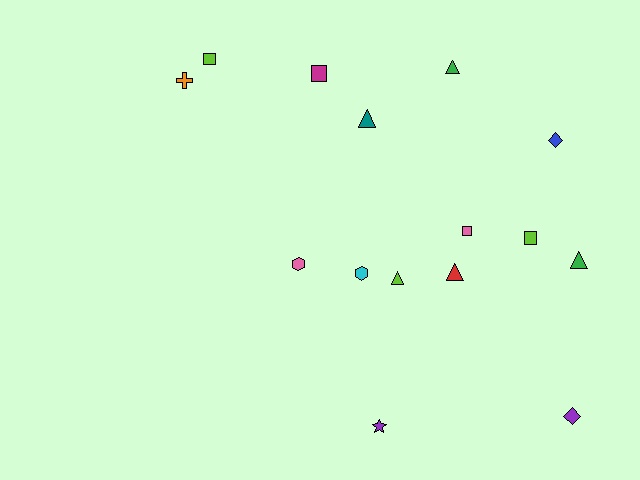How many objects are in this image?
There are 15 objects.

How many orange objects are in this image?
There is 1 orange object.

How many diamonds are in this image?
There are 2 diamonds.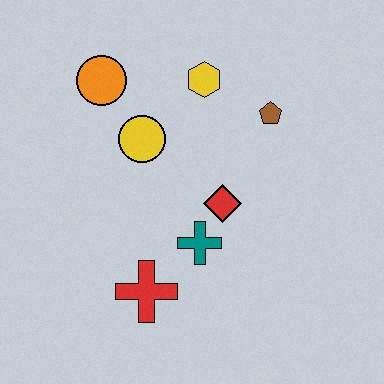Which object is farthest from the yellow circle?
The red cross is farthest from the yellow circle.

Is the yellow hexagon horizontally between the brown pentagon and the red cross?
Yes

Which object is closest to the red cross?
The teal cross is closest to the red cross.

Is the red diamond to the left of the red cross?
No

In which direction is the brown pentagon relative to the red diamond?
The brown pentagon is above the red diamond.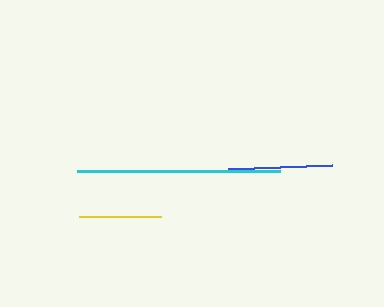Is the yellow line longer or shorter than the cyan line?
The cyan line is longer than the yellow line.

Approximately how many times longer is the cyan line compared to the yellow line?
The cyan line is approximately 2.5 times the length of the yellow line.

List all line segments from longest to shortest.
From longest to shortest: cyan, blue, yellow.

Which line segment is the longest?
The cyan line is the longest at approximately 203 pixels.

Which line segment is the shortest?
The yellow line is the shortest at approximately 82 pixels.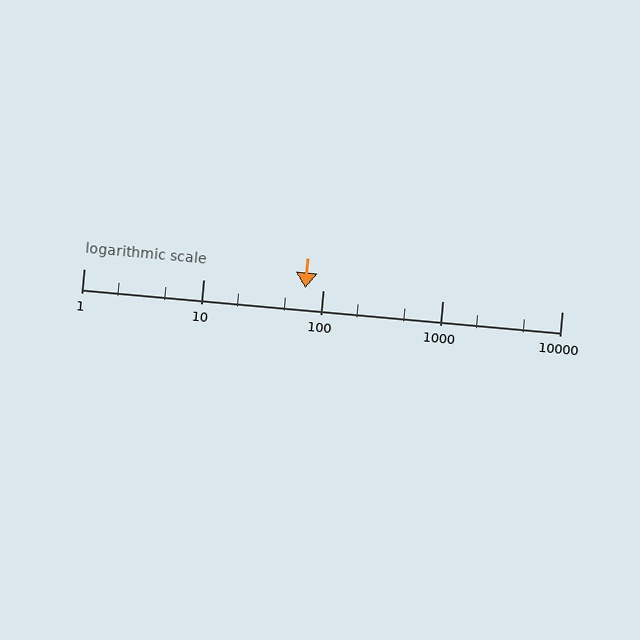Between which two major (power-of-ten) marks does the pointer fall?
The pointer is between 10 and 100.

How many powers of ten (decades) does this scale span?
The scale spans 4 decades, from 1 to 10000.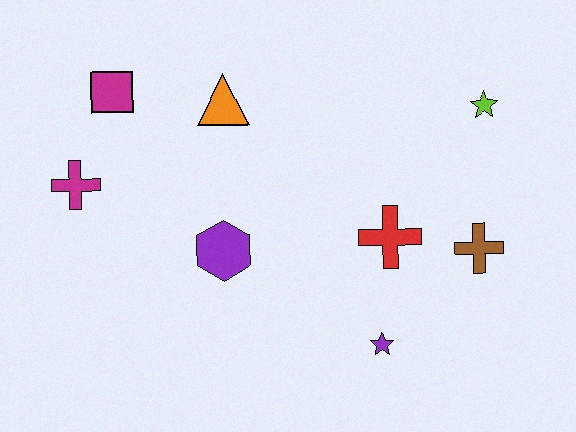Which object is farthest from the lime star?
The magenta cross is farthest from the lime star.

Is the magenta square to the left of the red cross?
Yes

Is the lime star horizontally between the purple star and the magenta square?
No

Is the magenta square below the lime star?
No